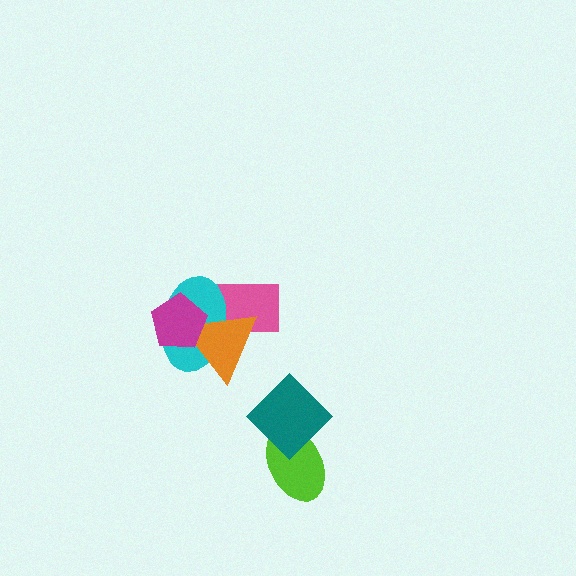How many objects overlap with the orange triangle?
3 objects overlap with the orange triangle.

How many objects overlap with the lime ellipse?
1 object overlaps with the lime ellipse.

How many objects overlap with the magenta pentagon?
2 objects overlap with the magenta pentagon.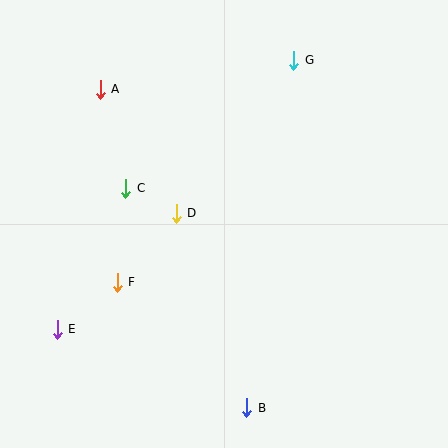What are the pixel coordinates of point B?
Point B is at (247, 408).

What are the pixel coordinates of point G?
Point G is at (294, 60).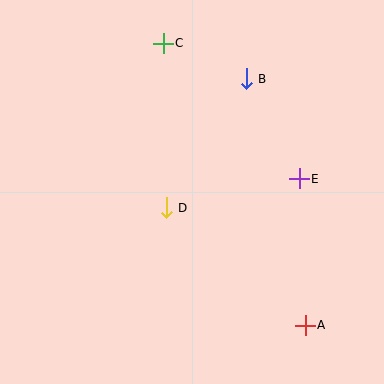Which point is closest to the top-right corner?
Point B is closest to the top-right corner.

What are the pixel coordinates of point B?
Point B is at (246, 79).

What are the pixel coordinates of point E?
Point E is at (299, 179).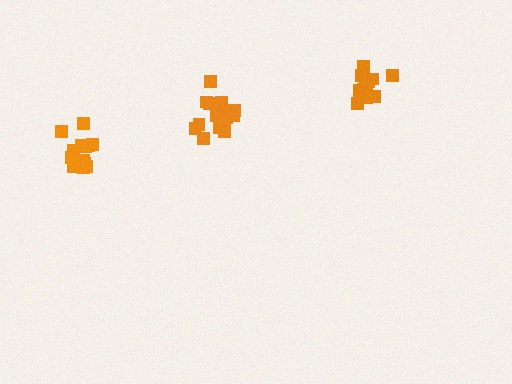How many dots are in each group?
Group 1: 15 dots, Group 2: 14 dots, Group 3: 17 dots (46 total).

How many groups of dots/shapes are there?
There are 3 groups.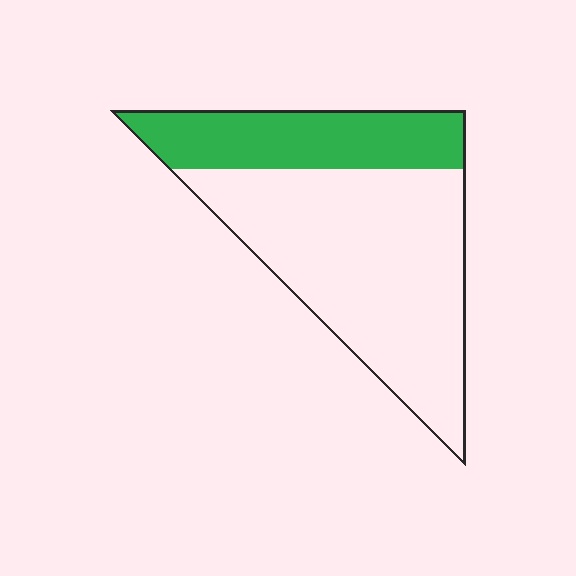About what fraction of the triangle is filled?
About one third (1/3).